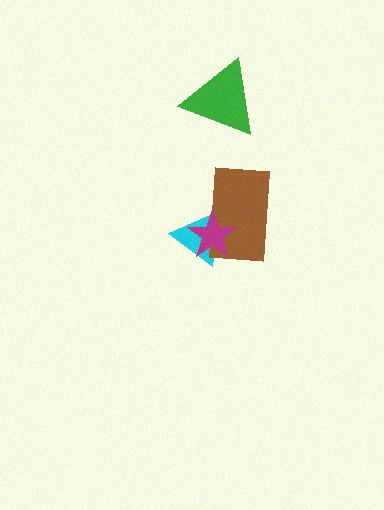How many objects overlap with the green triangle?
0 objects overlap with the green triangle.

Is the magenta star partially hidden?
No, no other shape covers it.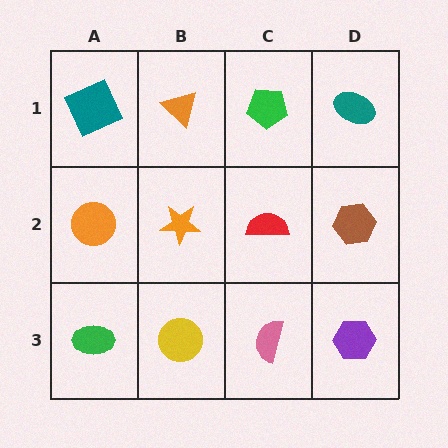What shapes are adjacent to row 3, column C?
A red semicircle (row 2, column C), a yellow circle (row 3, column B), a purple hexagon (row 3, column D).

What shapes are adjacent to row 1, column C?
A red semicircle (row 2, column C), an orange triangle (row 1, column B), a teal ellipse (row 1, column D).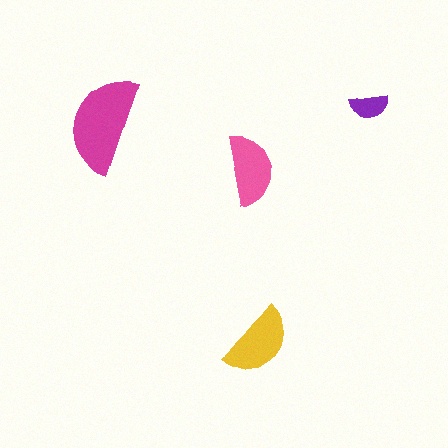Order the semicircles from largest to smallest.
the magenta one, the yellow one, the pink one, the purple one.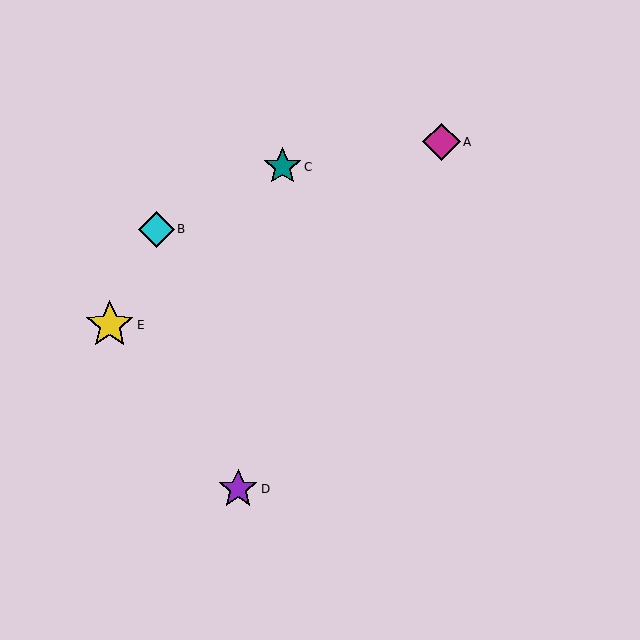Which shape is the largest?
The yellow star (labeled E) is the largest.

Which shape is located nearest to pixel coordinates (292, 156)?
The teal star (labeled C) at (282, 167) is nearest to that location.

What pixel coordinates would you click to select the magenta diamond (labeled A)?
Click at (441, 142) to select the magenta diamond A.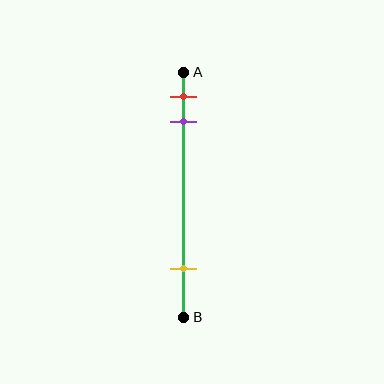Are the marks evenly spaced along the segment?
No, the marks are not evenly spaced.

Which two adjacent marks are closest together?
The red and purple marks are the closest adjacent pair.